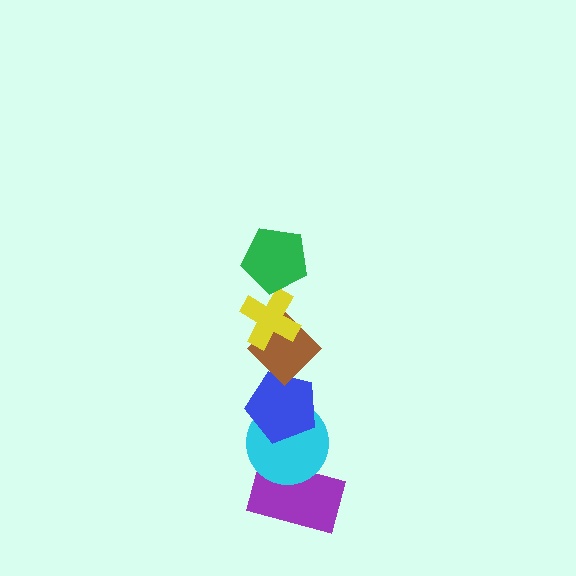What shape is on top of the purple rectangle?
The cyan circle is on top of the purple rectangle.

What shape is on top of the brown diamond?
The yellow cross is on top of the brown diamond.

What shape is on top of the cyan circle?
The blue pentagon is on top of the cyan circle.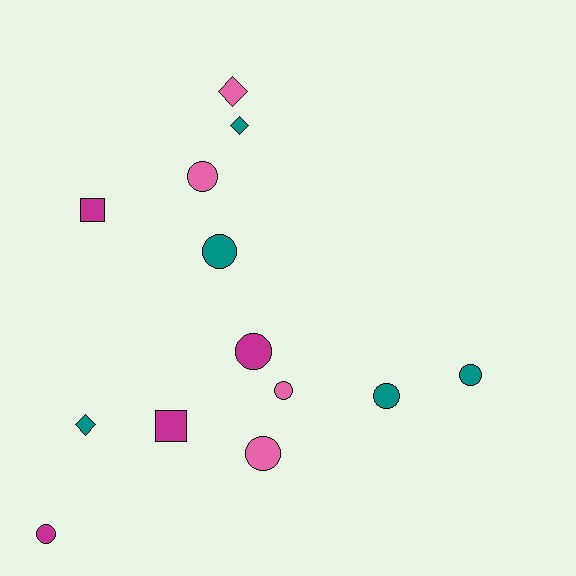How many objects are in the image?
There are 13 objects.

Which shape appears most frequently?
Circle, with 8 objects.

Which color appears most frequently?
Teal, with 5 objects.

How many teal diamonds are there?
There are 2 teal diamonds.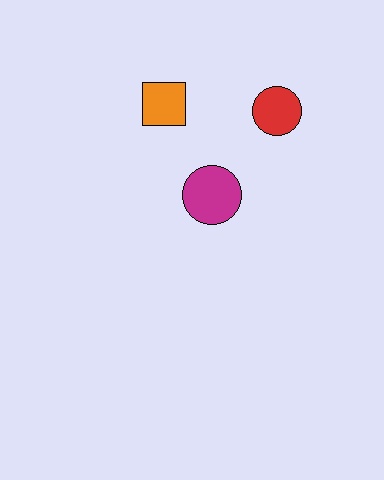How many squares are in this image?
There is 1 square.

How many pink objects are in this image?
There are no pink objects.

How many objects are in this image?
There are 3 objects.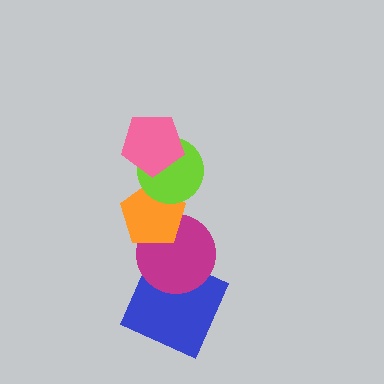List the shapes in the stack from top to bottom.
From top to bottom: the pink pentagon, the lime circle, the orange pentagon, the magenta circle, the blue square.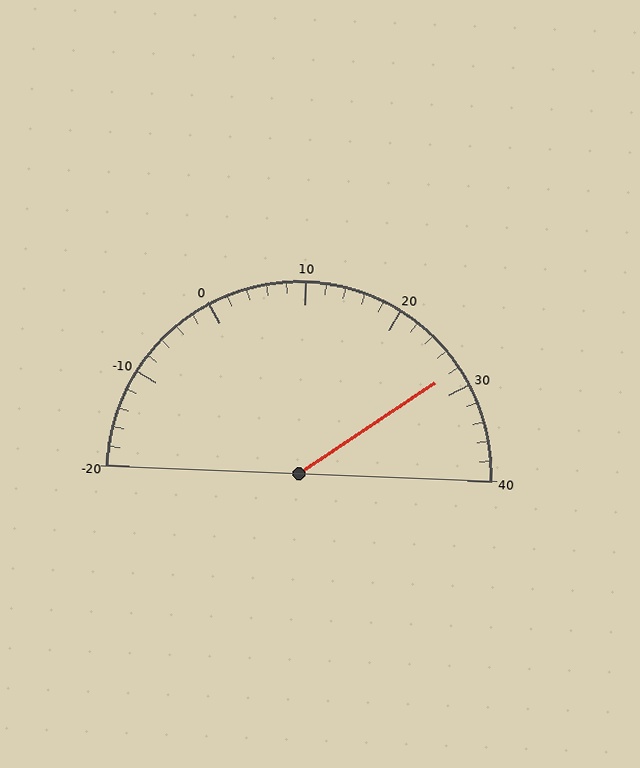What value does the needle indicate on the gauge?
The needle indicates approximately 28.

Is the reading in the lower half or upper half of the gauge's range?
The reading is in the upper half of the range (-20 to 40).